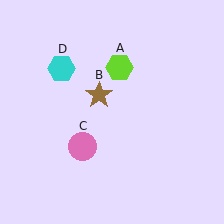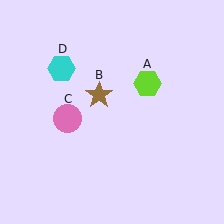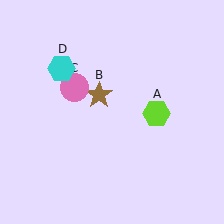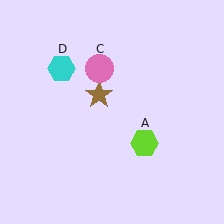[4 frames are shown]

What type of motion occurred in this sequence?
The lime hexagon (object A), pink circle (object C) rotated clockwise around the center of the scene.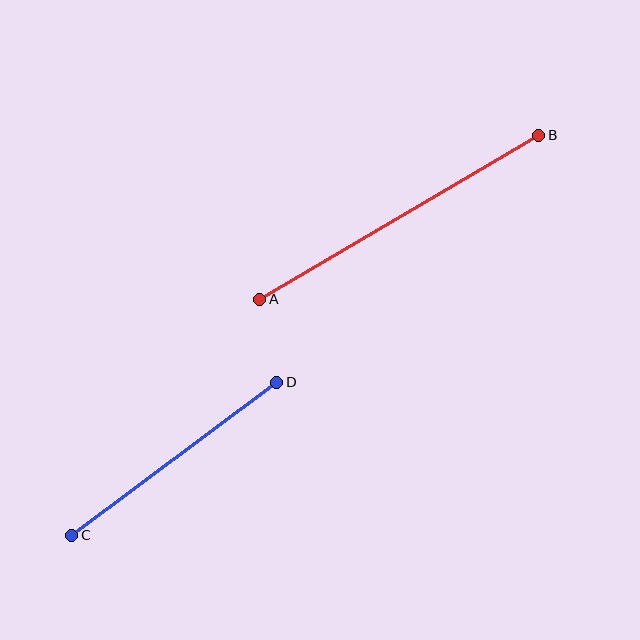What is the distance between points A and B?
The distance is approximately 324 pixels.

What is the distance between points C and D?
The distance is approximately 256 pixels.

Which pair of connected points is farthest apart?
Points A and B are farthest apart.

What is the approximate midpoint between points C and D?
The midpoint is at approximately (174, 459) pixels.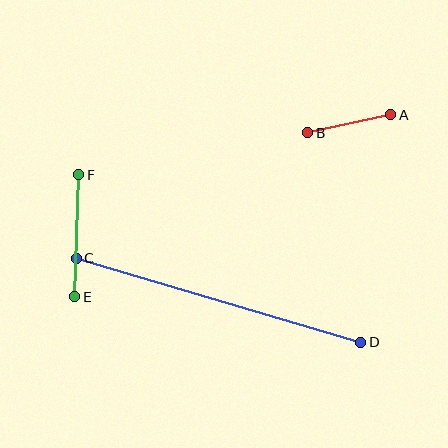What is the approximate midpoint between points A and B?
The midpoint is at approximately (349, 124) pixels.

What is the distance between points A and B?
The distance is approximately 85 pixels.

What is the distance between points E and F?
The distance is approximately 122 pixels.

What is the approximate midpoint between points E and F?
The midpoint is at approximately (77, 236) pixels.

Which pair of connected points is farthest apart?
Points C and D are farthest apart.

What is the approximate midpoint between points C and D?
The midpoint is at approximately (218, 300) pixels.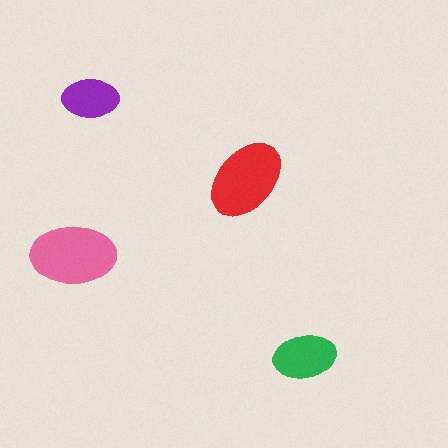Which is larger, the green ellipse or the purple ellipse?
The green one.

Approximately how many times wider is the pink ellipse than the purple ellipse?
About 1.5 times wider.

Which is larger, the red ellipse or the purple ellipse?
The red one.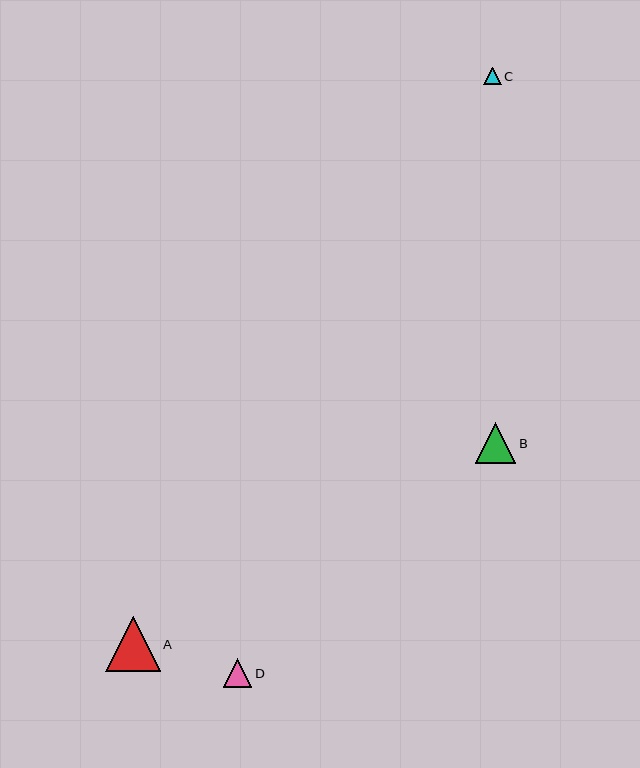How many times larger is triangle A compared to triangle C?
Triangle A is approximately 3.1 times the size of triangle C.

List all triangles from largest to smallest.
From largest to smallest: A, B, D, C.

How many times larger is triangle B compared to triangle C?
Triangle B is approximately 2.3 times the size of triangle C.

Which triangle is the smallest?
Triangle C is the smallest with a size of approximately 17 pixels.